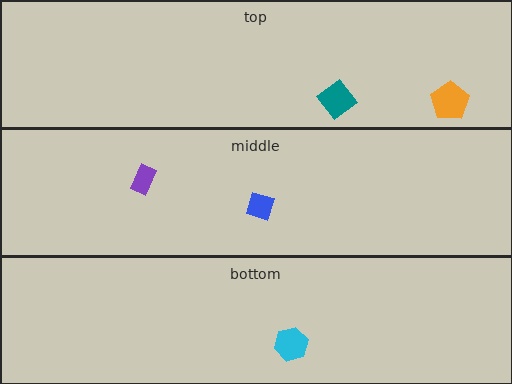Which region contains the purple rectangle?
The middle region.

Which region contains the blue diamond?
The middle region.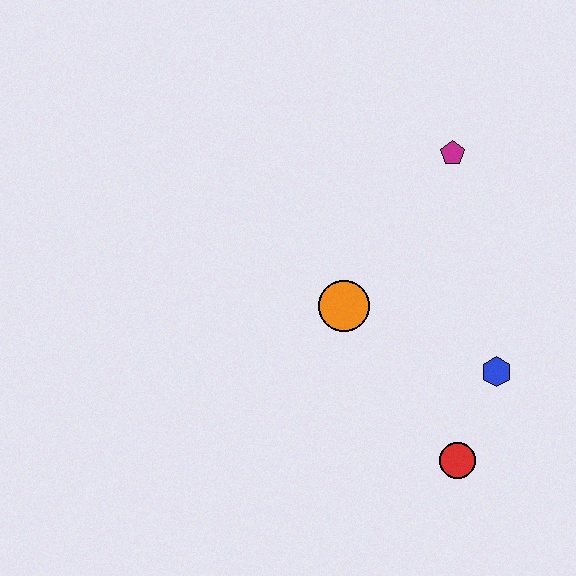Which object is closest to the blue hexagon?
The red circle is closest to the blue hexagon.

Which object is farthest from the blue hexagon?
The magenta pentagon is farthest from the blue hexagon.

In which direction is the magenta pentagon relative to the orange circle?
The magenta pentagon is above the orange circle.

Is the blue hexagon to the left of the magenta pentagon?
No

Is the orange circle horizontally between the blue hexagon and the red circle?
No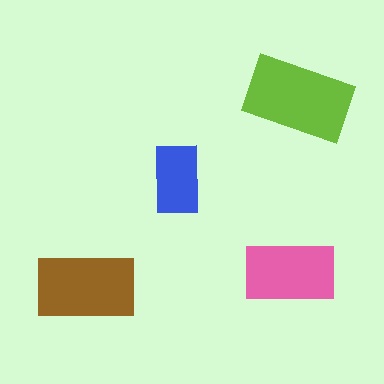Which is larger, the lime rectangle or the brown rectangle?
The lime one.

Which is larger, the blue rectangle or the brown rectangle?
The brown one.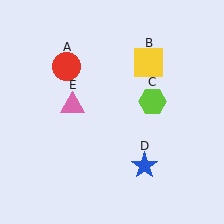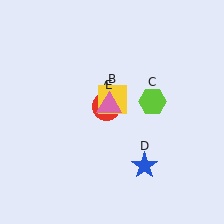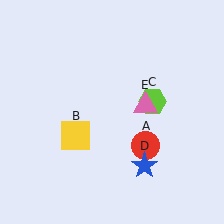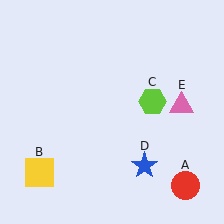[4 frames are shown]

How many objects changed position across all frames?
3 objects changed position: red circle (object A), yellow square (object B), pink triangle (object E).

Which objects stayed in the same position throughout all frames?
Lime hexagon (object C) and blue star (object D) remained stationary.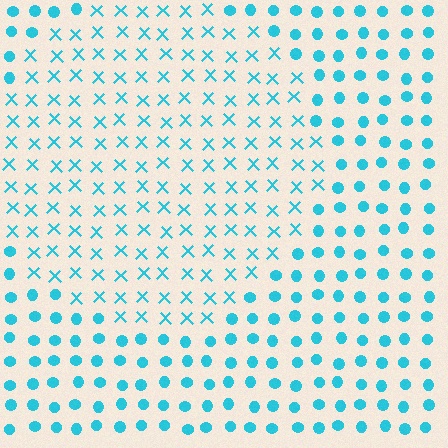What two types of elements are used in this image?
The image uses X marks inside the circle region and circles outside it.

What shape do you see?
I see a circle.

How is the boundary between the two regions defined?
The boundary is defined by a change in element shape: X marks inside vs. circles outside. All elements share the same color and spacing.